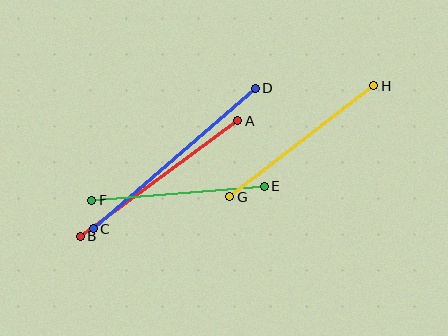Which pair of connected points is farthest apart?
Points C and D are farthest apart.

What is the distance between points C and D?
The distance is approximately 214 pixels.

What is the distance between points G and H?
The distance is approximately 182 pixels.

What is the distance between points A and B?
The distance is approximately 195 pixels.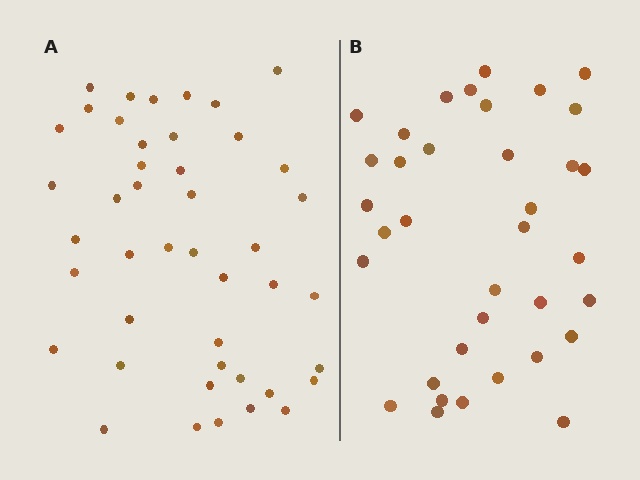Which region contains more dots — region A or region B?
Region A (the left region) has more dots.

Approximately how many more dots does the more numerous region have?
Region A has roughly 8 or so more dots than region B.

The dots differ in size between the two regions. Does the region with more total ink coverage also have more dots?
No. Region B has more total ink coverage because its dots are larger, but region A actually contains more individual dots. Total area can be misleading — the number of items is what matters here.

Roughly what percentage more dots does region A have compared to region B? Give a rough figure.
About 20% more.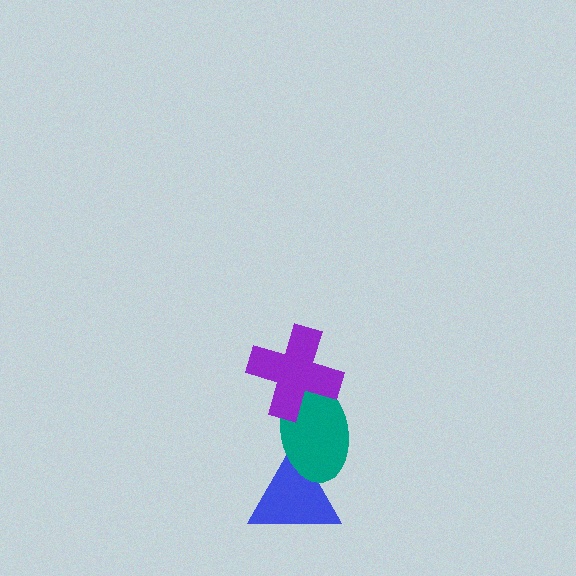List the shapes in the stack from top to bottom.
From top to bottom: the purple cross, the teal ellipse, the blue triangle.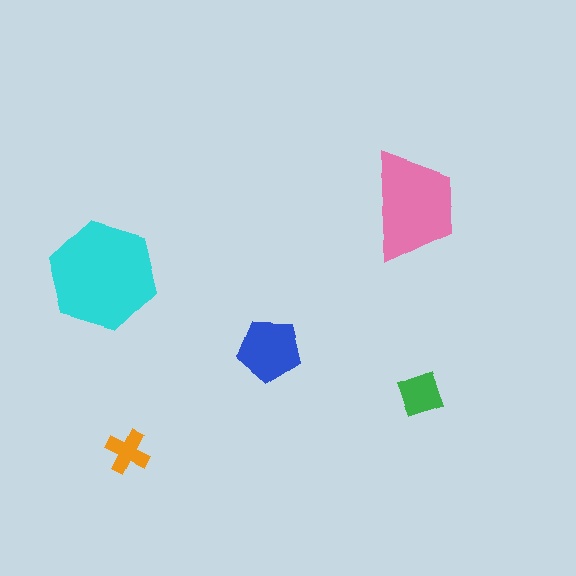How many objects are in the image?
There are 5 objects in the image.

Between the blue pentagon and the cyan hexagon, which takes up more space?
The cyan hexagon.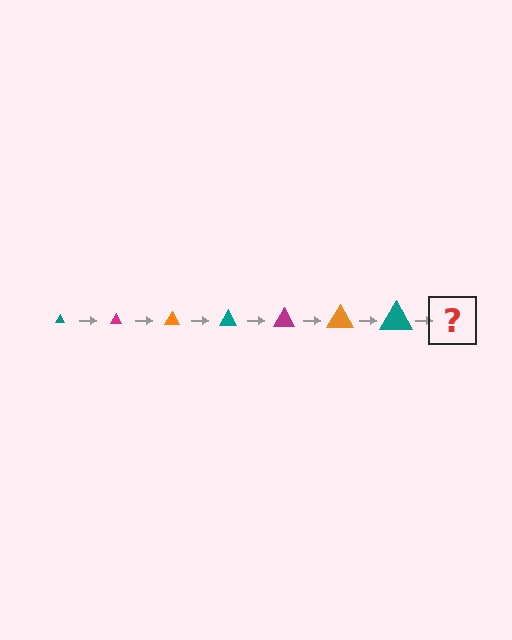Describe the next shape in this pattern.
It should be a magenta triangle, larger than the previous one.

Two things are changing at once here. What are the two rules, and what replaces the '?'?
The two rules are that the triangle grows larger each step and the color cycles through teal, magenta, and orange. The '?' should be a magenta triangle, larger than the previous one.